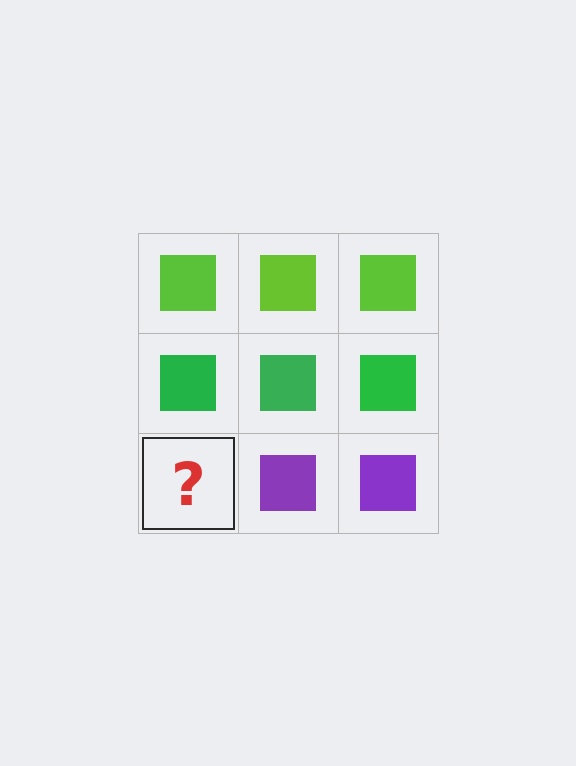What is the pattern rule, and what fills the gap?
The rule is that each row has a consistent color. The gap should be filled with a purple square.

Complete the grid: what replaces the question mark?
The question mark should be replaced with a purple square.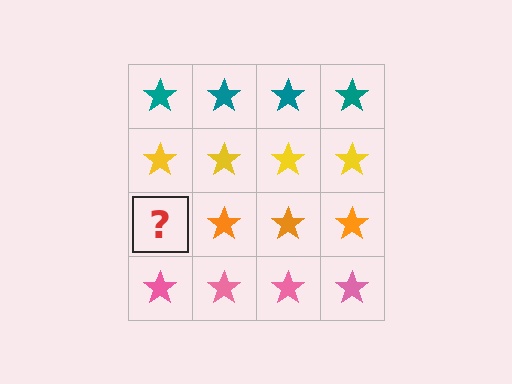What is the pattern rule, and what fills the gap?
The rule is that each row has a consistent color. The gap should be filled with an orange star.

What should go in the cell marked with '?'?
The missing cell should contain an orange star.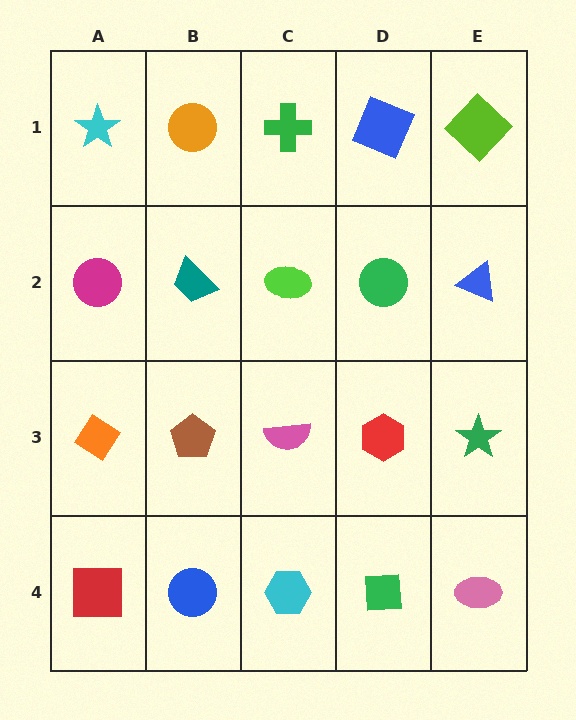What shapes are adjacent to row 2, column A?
A cyan star (row 1, column A), an orange diamond (row 3, column A), a teal trapezoid (row 2, column B).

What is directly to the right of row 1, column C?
A blue square.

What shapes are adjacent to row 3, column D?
A green circle (row 2, column D), a green square (row 4, column D), a pink semicircle (row 3, column C), a green star (row 3, column E).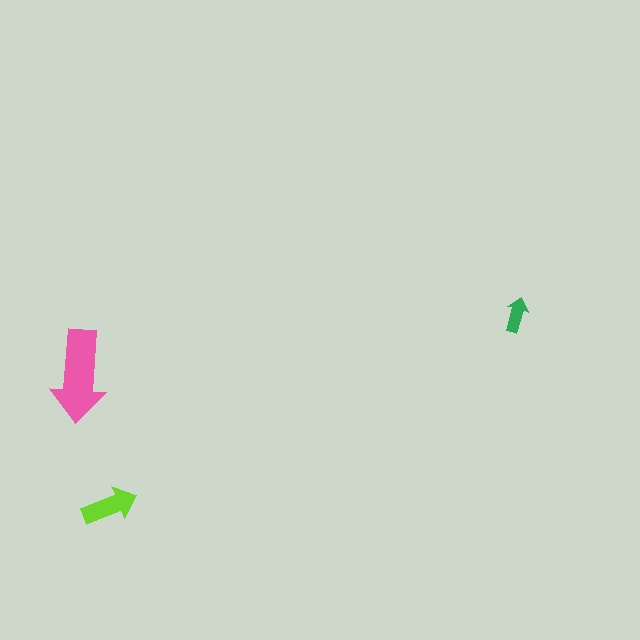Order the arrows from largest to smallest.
the pink one, the lime one, the green one.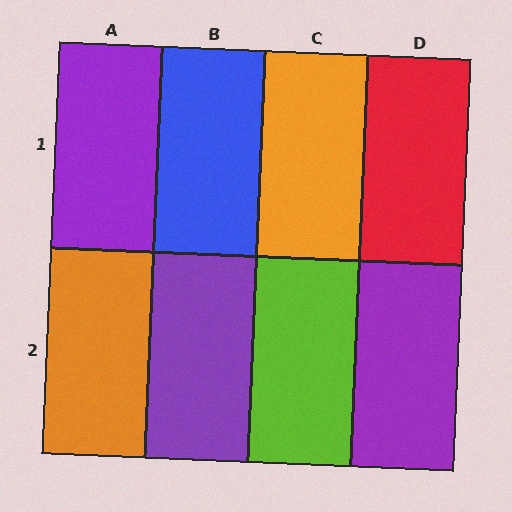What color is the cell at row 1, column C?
Orange.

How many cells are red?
1 cell is red.